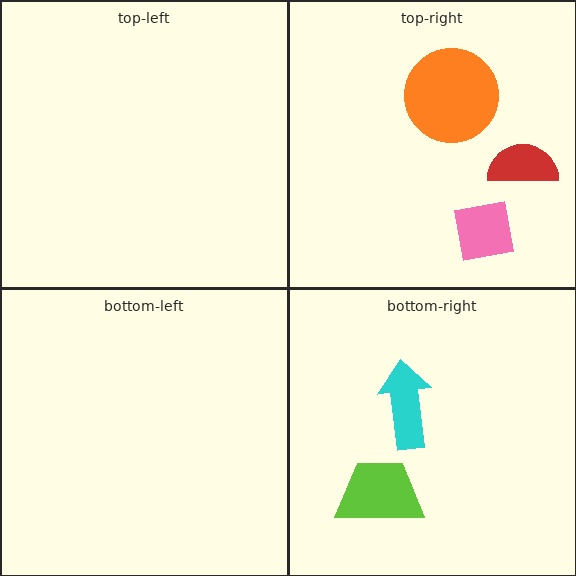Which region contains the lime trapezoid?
The bottom-right region.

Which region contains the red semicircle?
The top-right region.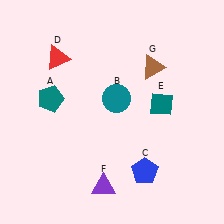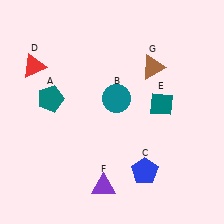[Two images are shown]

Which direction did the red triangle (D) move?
The red triangle (D) moved left.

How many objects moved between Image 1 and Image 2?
1 object moved between the two images.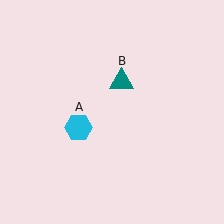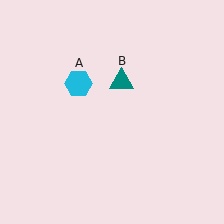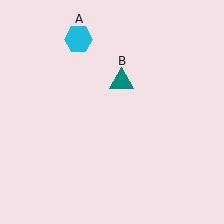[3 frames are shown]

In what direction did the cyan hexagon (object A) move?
The cyan hexagon (object A) moved up.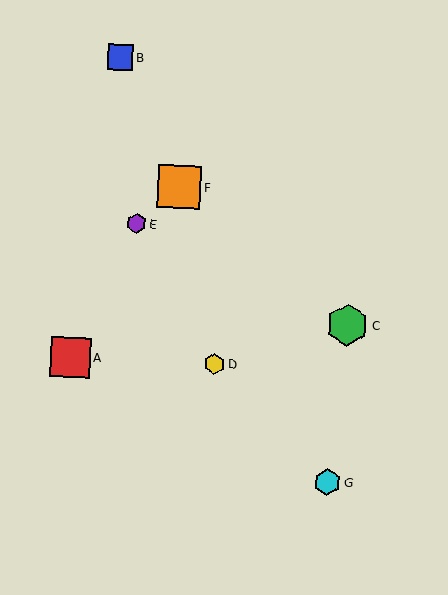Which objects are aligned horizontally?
Objects A, D are aligned horizontally.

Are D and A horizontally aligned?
Yes, both are at y≈364.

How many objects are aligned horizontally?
2 objects (A, D) are aligned horizontally.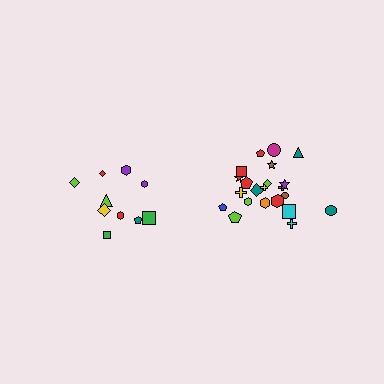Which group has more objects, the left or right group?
The right group.